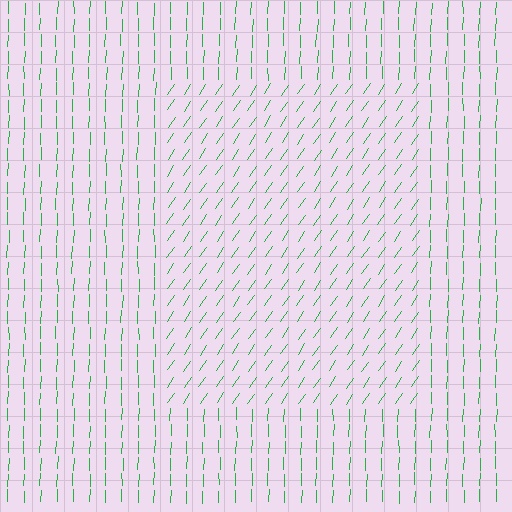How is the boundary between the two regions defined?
The boundary is defined purely by a change in line orientation (approximately 33 degrees difference). All lines are the same color and thickness.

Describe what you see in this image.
The image is filled with small green line segments. A rectangle region in the image has lines oriented differently from the surrounding lines, creating a visible texture boundary.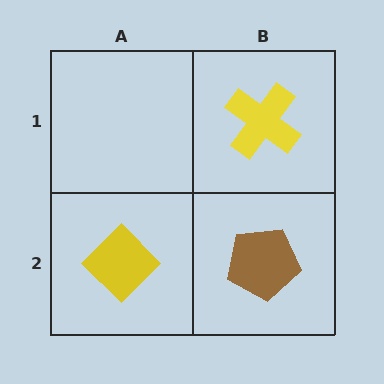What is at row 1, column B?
A yellow cross.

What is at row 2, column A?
A yellow diamond.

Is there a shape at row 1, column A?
No, that cell is empty.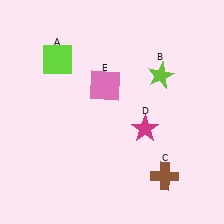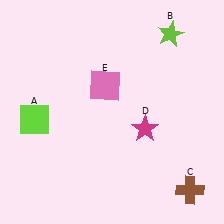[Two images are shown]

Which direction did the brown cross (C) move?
The brown cross (C) moved right.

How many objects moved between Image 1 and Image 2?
3 objects moved between the two images.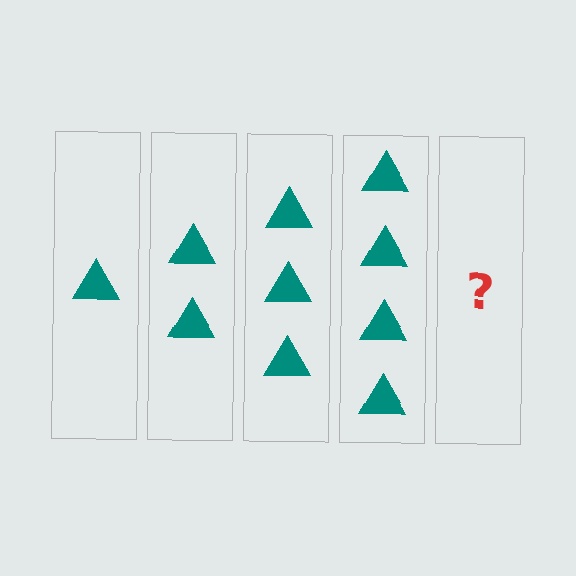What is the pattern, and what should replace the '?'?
The pattern is that each step adds one more triangle. The '?' should be 5 triangles.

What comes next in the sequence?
The next element should be 5 triangles.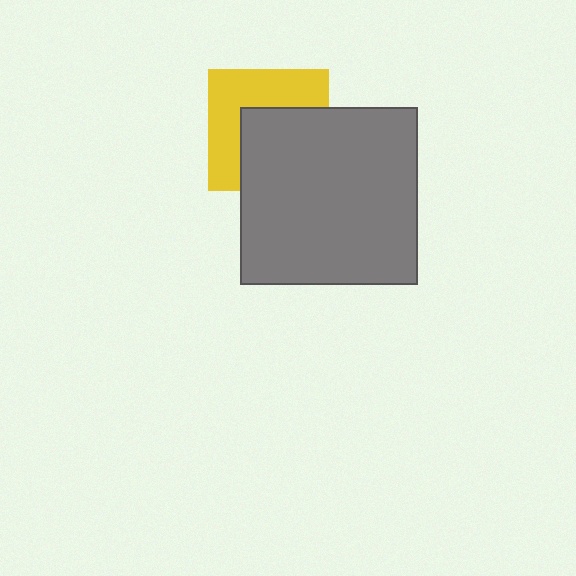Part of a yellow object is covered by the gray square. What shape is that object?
It is a square.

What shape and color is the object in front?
The object in front is a gray square.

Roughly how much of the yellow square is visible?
About half of it is visible (roughly 49%).